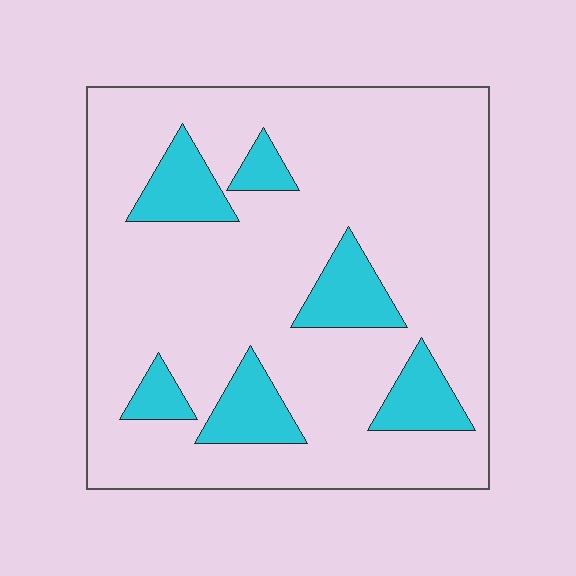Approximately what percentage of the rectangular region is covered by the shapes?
Approximately 15%.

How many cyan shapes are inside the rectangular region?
6.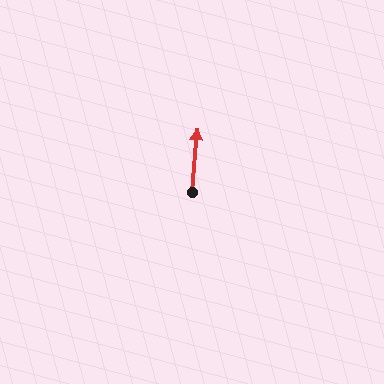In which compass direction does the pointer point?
North.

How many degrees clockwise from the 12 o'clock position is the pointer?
Approximately 5 degrees.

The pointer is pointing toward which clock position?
Roughly 12 o'clock.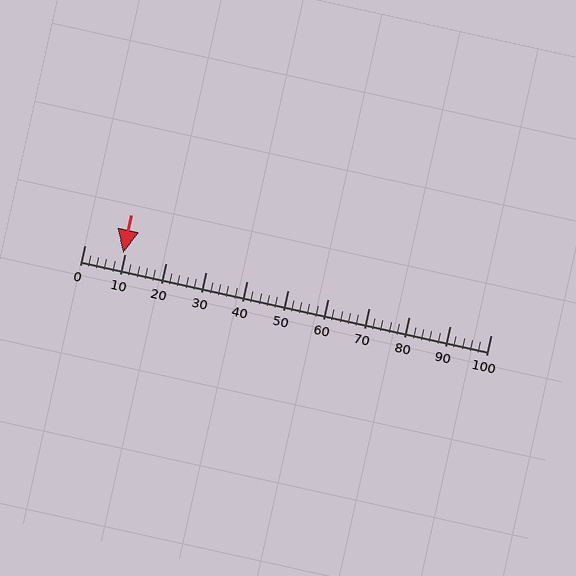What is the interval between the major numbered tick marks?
The major tick marks are spaced 10 units apart.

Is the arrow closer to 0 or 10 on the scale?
The arrow is closer to 10.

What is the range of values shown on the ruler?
The ruler shows values from 0 to 100.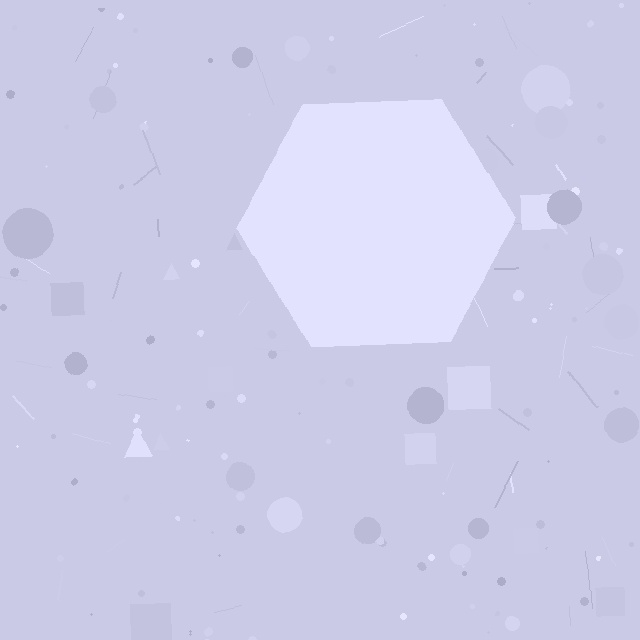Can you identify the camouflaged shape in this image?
The camouflaged shape is a hexagon.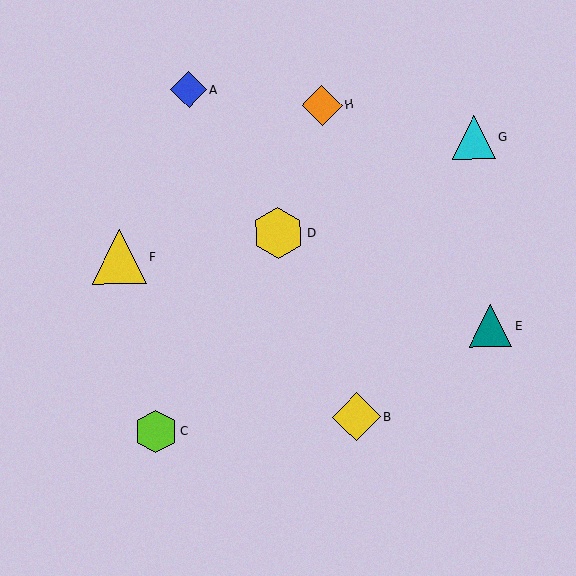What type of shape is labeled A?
Shape A is a blue diamond.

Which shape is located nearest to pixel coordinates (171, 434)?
The lime hexagon (labeled C) at (156, 431) is nearest to that location.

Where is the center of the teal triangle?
The center of the teal triangle is at (491, 326).